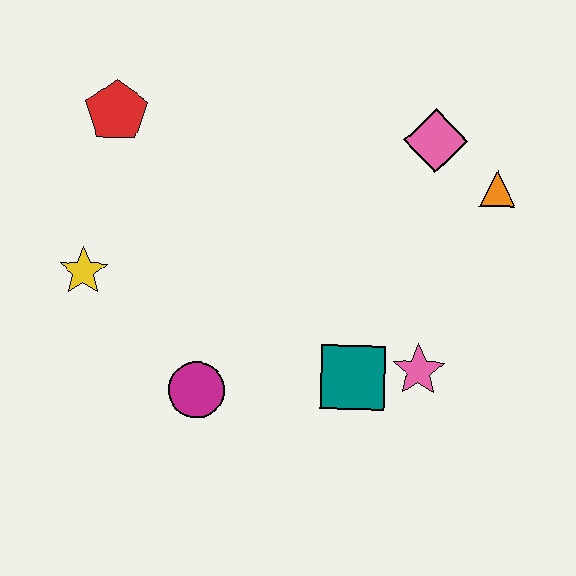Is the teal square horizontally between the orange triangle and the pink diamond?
No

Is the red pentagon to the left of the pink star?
Yes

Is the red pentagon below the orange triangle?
No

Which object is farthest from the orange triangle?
The yellow star is farthest from the orange triangle.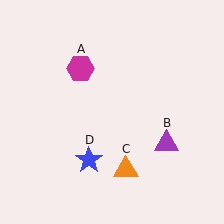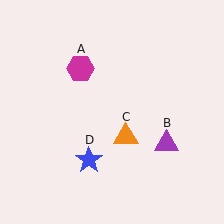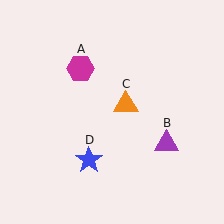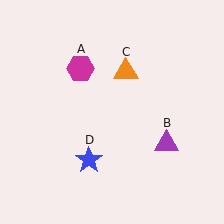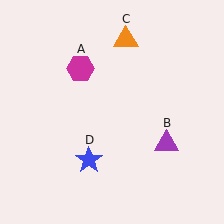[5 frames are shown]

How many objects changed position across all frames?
1 object changed position: orange triangle (object C).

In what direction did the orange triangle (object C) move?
The orange triangle (object C) moved up.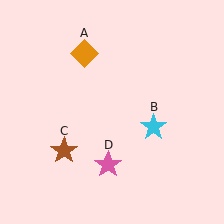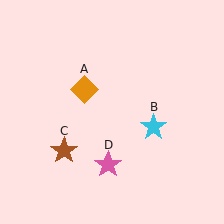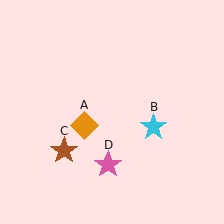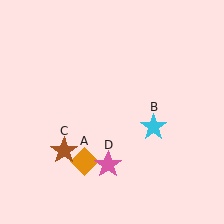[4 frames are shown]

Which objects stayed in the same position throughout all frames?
Cyan star (object B) and brown star (object C) and pink star (object D) remained stationary.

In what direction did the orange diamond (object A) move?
The orange diamond (object A) moved down.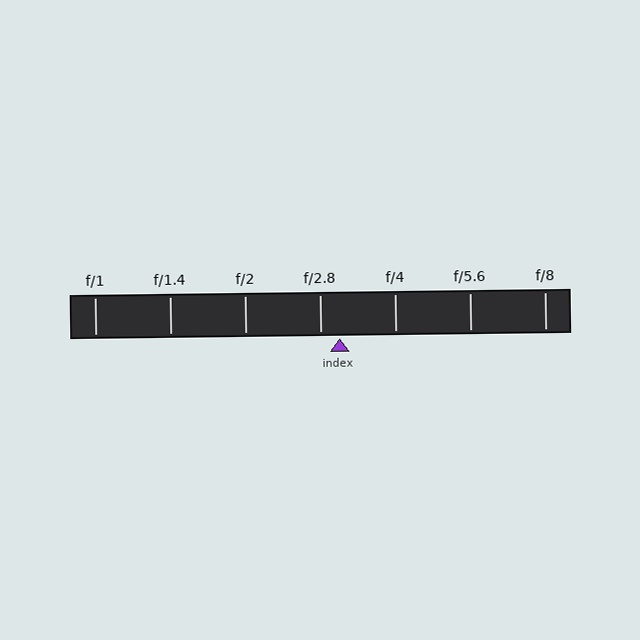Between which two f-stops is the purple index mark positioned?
The index mark is between f/2.8 and f/4.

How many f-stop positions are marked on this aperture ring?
There are 7 f-stop positions marked.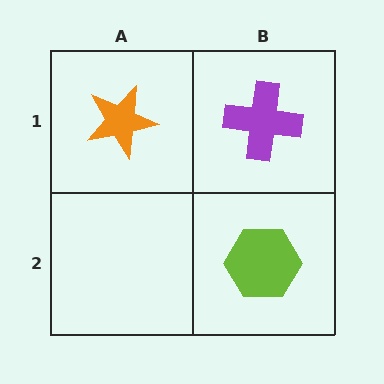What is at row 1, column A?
An orange star.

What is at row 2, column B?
A lime hexagon.